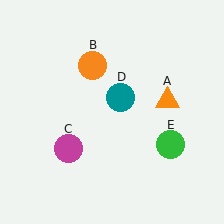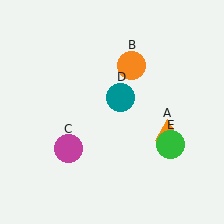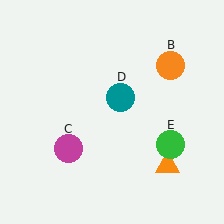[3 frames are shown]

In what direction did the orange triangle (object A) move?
The orange triangle (object A) moved down.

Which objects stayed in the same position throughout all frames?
Magenta circle (object C) and teal circle (object D) and green circle (object E) remained stationary.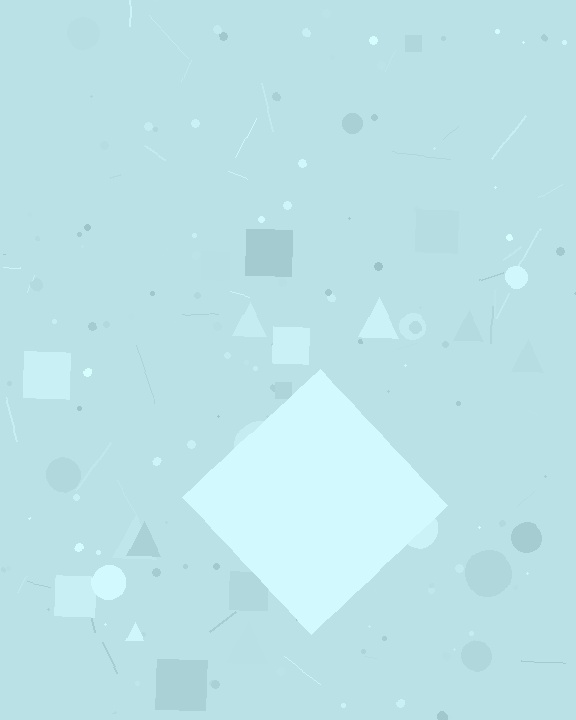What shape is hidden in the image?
A diamond is hidden in the image.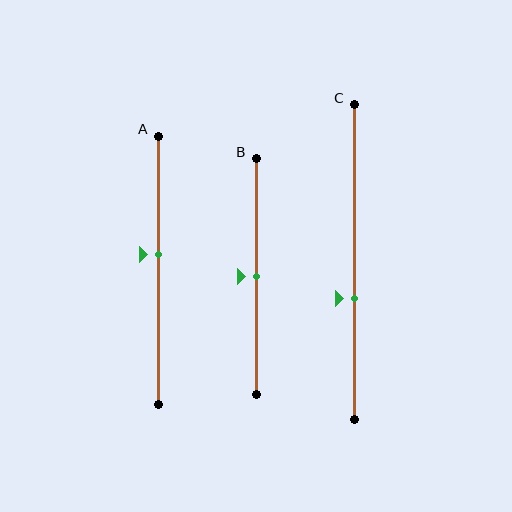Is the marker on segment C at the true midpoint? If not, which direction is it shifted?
No, the marker on segment C is shifted downward by about 12% of the segment length.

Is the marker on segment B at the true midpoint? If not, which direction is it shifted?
Yes, the marker on segment B is at the true midpoint.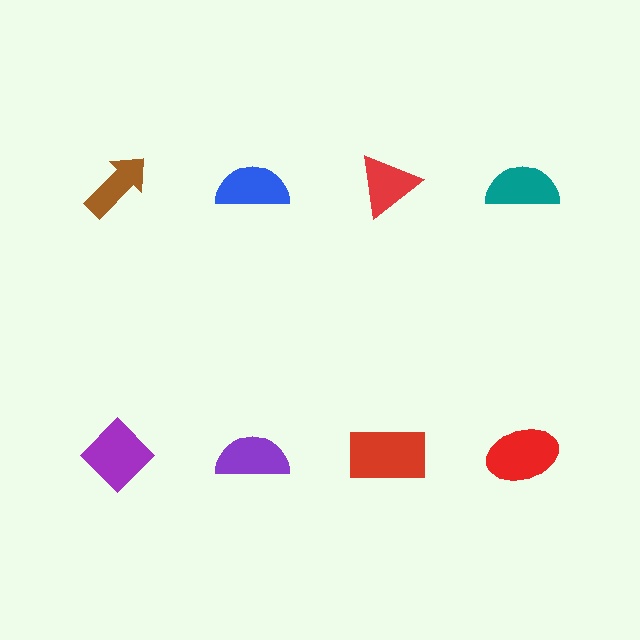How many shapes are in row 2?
4 shapes.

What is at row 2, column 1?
A purple diamond.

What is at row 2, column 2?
A purple semicircle.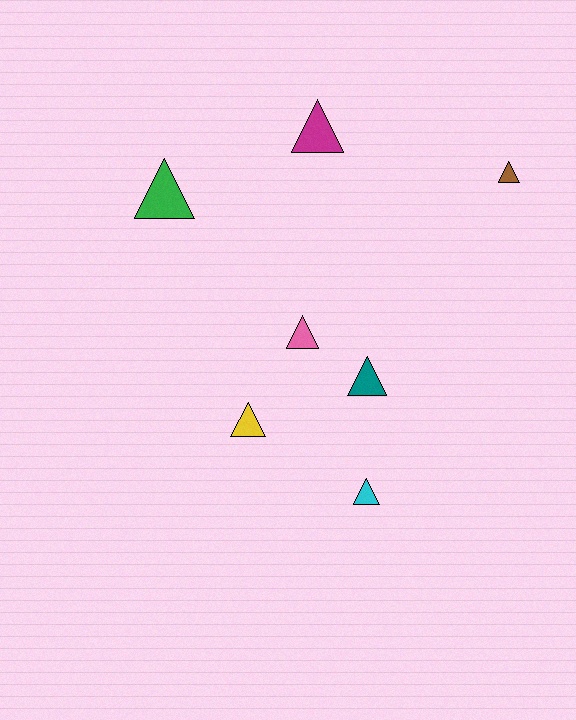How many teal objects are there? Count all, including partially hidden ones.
There is 1 teal object.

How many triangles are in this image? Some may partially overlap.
There are 7 triangles.